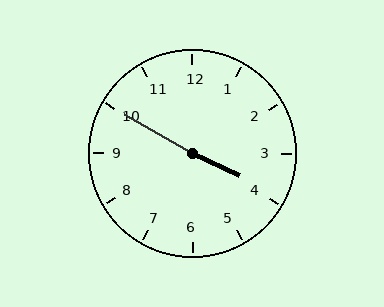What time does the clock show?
3:50.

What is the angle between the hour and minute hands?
Approximately 175 degrees.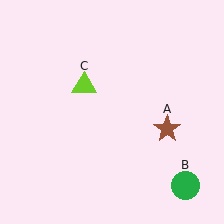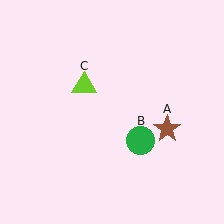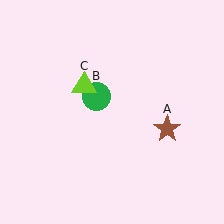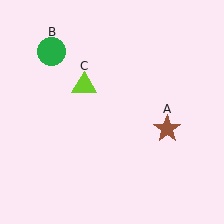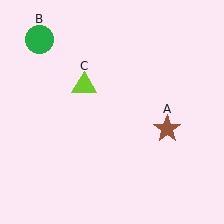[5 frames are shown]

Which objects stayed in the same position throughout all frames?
Brown star (object A) and lime triangle (object C) remained stationary.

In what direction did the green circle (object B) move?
The green circle (object B) moved up and to the left.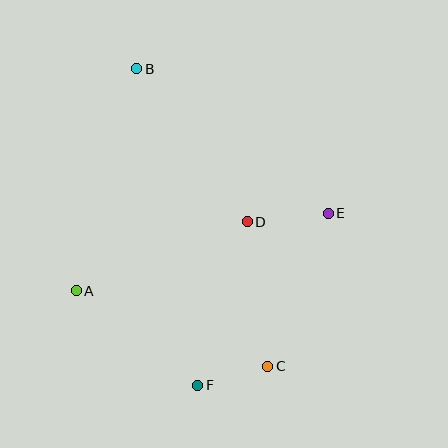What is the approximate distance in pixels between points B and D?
The distance between B and D is approximately 188 pixels.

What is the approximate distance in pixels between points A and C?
The distance between A and C is approximately 206 pixels.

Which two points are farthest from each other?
Points B and C are farthest from each other.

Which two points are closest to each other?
Points C and F are closest to each other.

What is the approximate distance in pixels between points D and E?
The distance between D and E is approximately 81 pixels.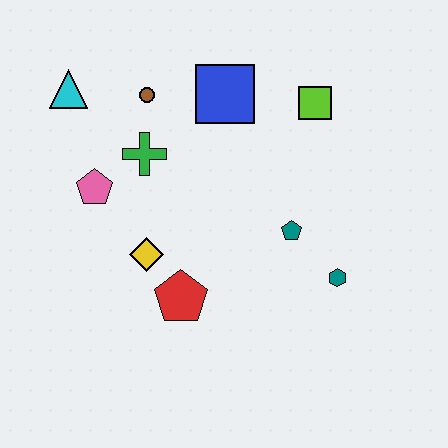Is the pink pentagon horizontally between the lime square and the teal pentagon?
No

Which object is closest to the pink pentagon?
The green cross is closest to the pink pentagon.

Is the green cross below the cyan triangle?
Yes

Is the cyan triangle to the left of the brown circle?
Yes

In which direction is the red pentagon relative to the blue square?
The red pentagon is below the blue square.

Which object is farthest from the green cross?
The teal hexagon is farthest from the green cross.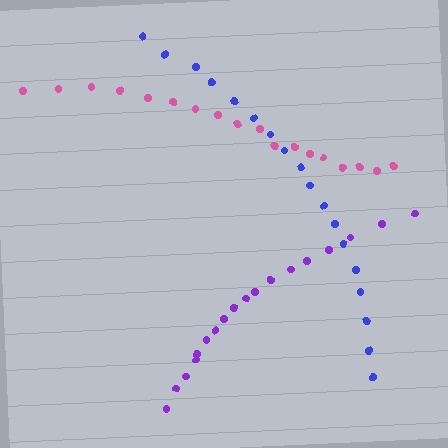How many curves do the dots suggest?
There are 3 distinct paths.